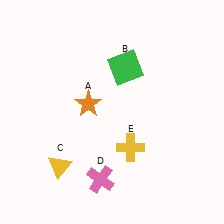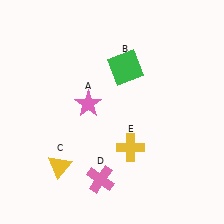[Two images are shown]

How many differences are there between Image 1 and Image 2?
There is 1 difference between the two images.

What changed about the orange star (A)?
In Image 1, A is orange. In Image 2, it changed to pink.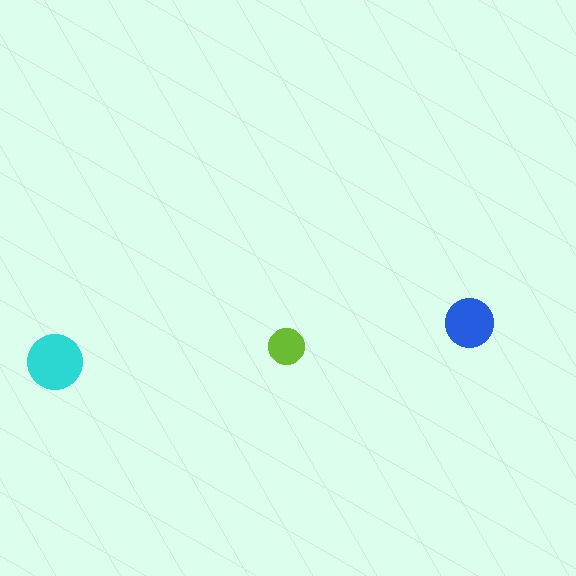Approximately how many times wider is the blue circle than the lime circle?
About 1.5 times wider.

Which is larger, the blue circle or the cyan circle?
The cyan one.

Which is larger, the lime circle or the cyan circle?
The cyan one.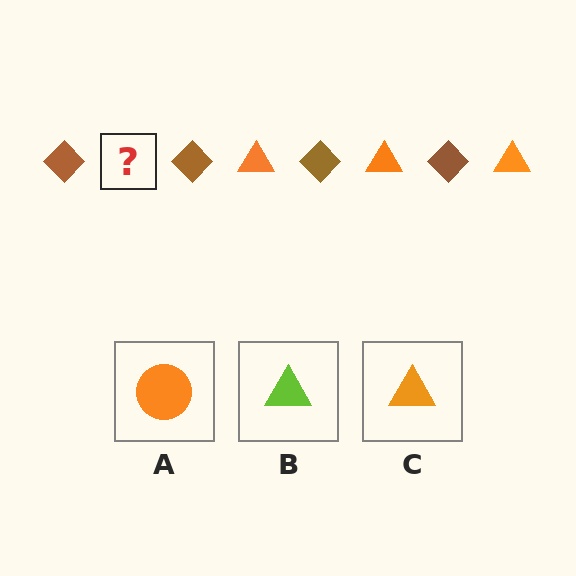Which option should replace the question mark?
Option C.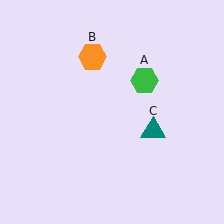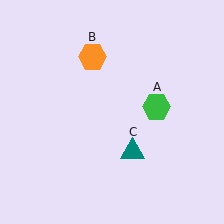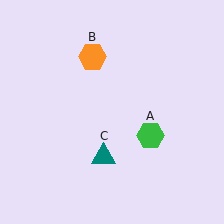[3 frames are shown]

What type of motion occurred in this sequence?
The green hexagon (object A), teal triangle (object C) rotated clockwise around the center of the scene.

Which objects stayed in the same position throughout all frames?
Orange hexagon (object B) remained stationary.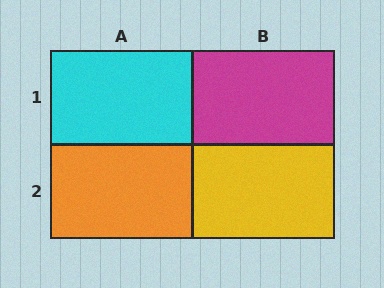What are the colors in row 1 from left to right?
Cyan, magenta.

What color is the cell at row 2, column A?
Orange.